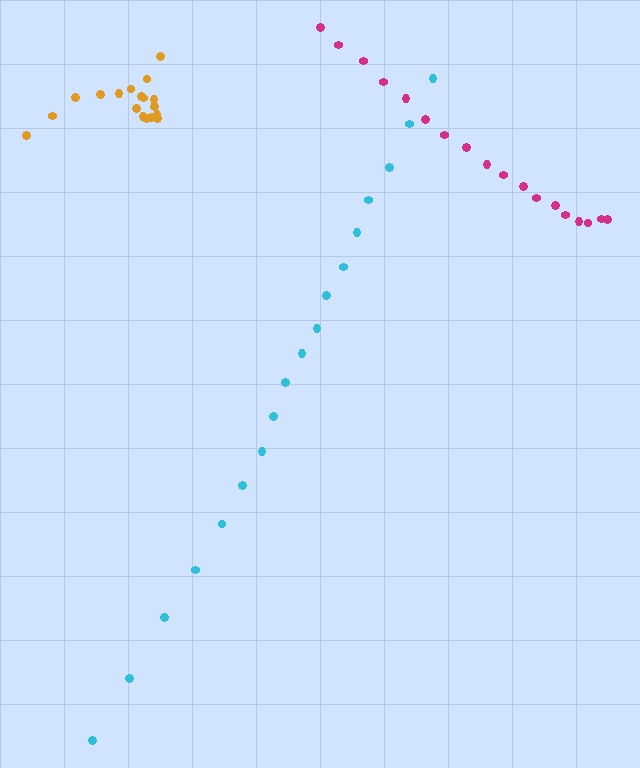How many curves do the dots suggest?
There are 3 distinct paths.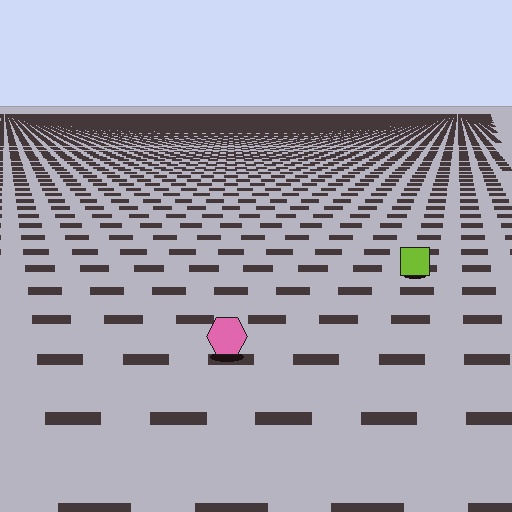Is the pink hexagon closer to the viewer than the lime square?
Yes. The pink hexagon is closer — you can tell from the texture gradient: the ground texture is coarser near it.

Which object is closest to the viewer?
The pink hexagon is closest. The texture marks near it are larger and more spread out.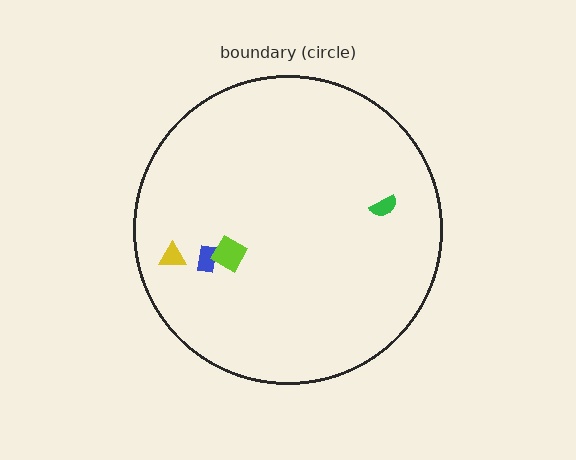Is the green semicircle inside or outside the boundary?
Inside.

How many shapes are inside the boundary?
4 inside, 0 outside.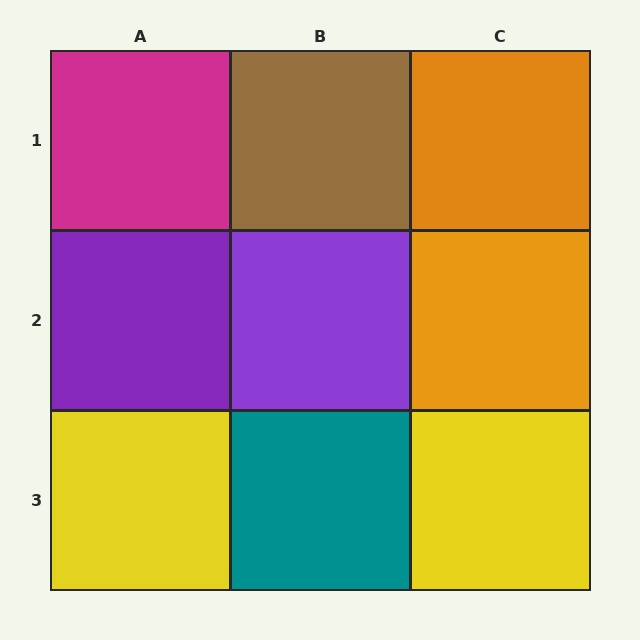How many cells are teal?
1 cell is teal.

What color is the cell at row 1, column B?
Brown.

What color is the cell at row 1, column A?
Magenta.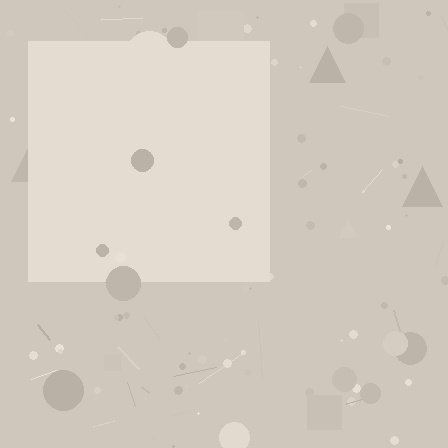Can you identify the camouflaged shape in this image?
The camouflaged shape is a square.